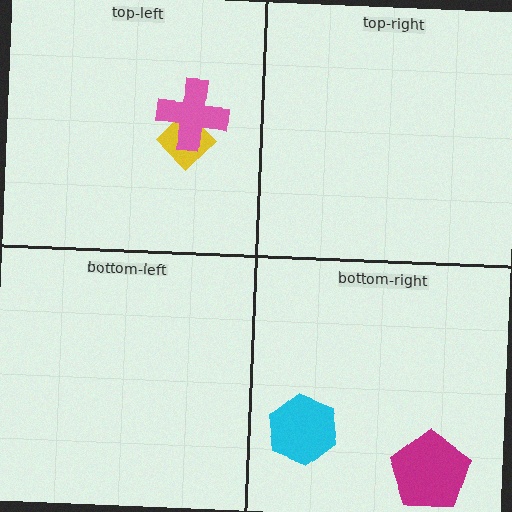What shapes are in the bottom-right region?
The cyan hexagon, the magenta pentagon.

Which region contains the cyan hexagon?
The bottom-right region.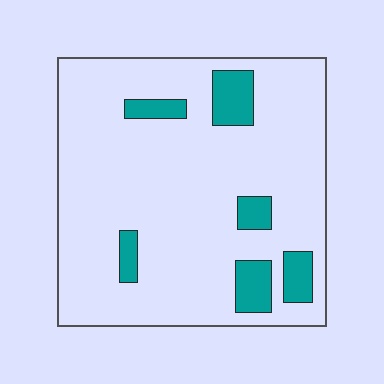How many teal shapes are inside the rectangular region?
6.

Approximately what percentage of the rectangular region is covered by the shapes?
Approximately 15%.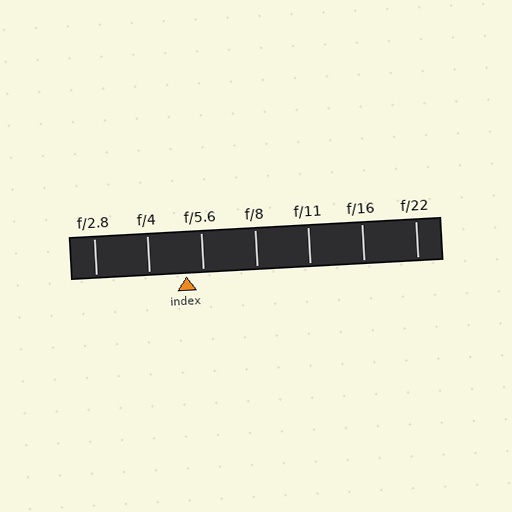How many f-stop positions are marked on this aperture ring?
There are 7 f-stop positions marked.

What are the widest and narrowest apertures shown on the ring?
The widest aperture shown is f/2.8 and the narrowest is f/22.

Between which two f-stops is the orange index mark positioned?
The index mark is between f/4 and f/5.6.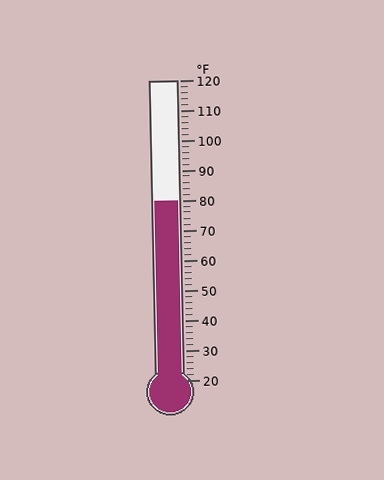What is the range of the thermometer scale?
The thermometer scale ranges from 20°F to 120°F.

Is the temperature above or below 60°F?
The temperature is above 60°F.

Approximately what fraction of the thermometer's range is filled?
The thermometer is filled to approximately 60% of its range.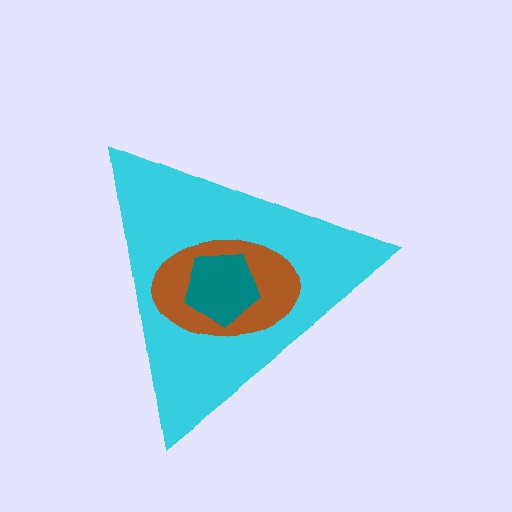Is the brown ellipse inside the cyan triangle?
Yes.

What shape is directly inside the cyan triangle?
The brown ellipse.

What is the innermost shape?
The teal pentagon.